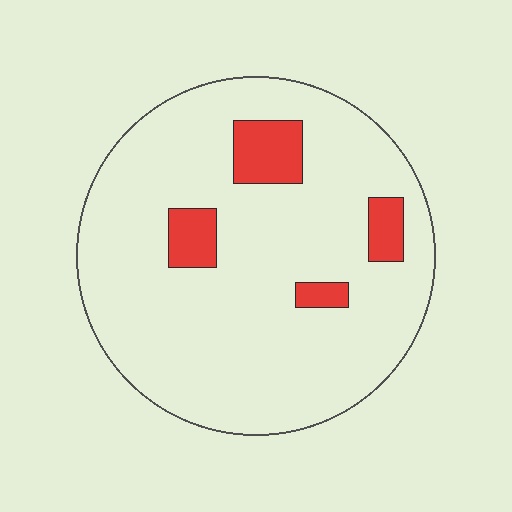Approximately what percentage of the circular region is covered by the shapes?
Approximately 10%.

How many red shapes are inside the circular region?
4.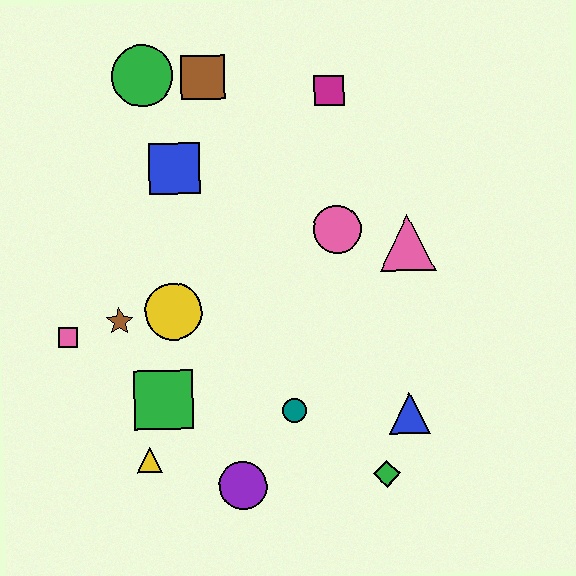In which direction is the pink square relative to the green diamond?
The pink square is to the left of the green diamond.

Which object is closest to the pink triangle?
The pink circle is closest to the pink triangle.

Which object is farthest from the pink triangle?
The pink square is farthest from the pink triangle.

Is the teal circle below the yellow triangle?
No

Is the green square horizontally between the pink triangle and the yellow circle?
No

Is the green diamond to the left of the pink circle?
No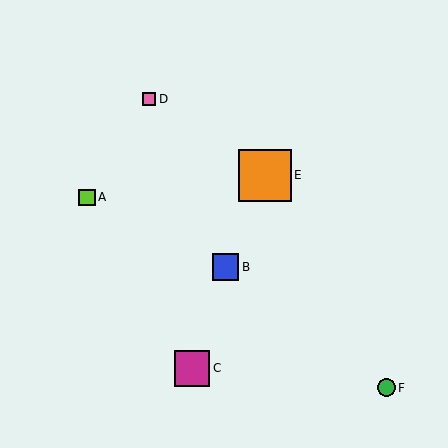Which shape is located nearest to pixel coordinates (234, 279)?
The blue square (labeled B) at (225, 267) is nearest to that location.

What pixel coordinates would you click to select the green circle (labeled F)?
Click at (386, 388) to select the green circle F.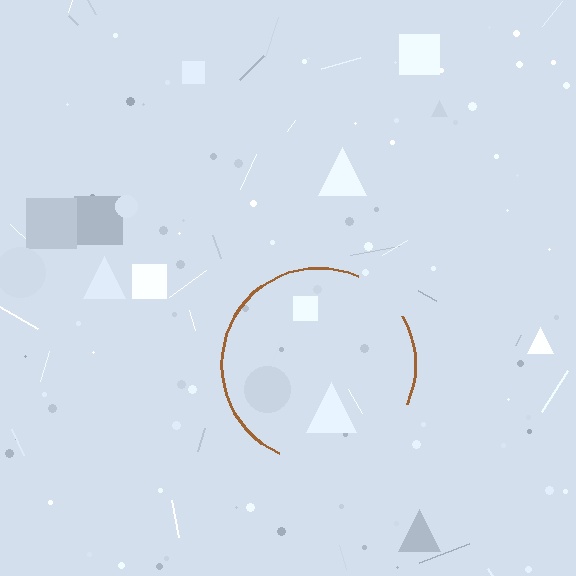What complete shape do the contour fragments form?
The contour fragments form a circle.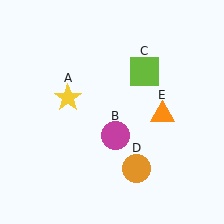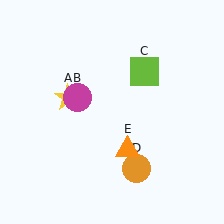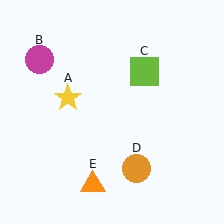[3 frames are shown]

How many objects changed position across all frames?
2 objects changed position: magenta circle (object B), orange triangle (object E).